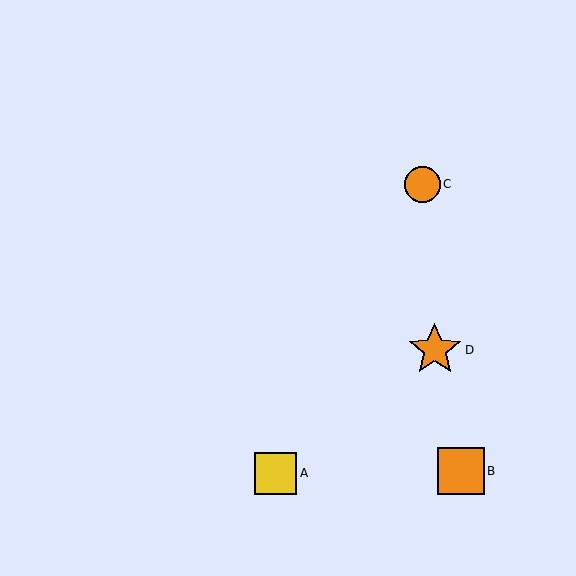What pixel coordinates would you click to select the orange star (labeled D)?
Click at (435, 350) to select the orange star D.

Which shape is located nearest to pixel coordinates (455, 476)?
The orange square (labeled B) at (461, 471) is nearest to that location.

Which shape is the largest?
The orange star (labeled D) is the largest.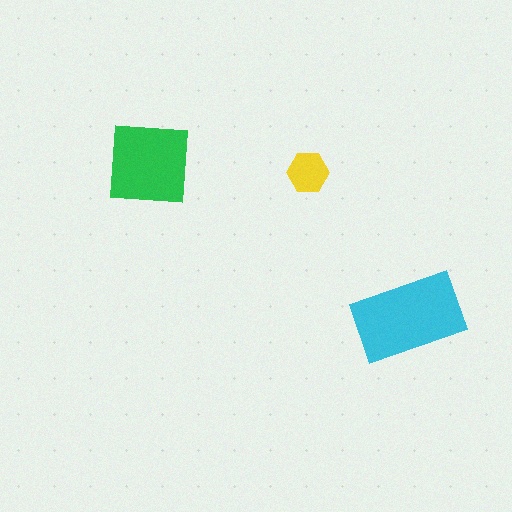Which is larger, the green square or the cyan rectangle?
The cyan rectangle.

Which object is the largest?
The cyan rectangle.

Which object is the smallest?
The yellow hexagon.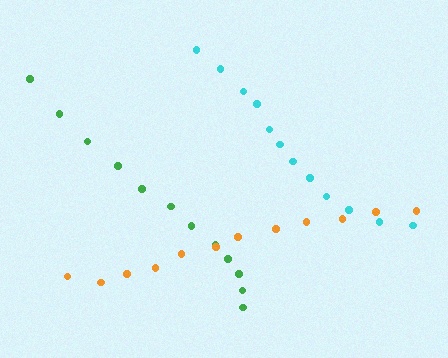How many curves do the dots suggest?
There are 3 distinct paths.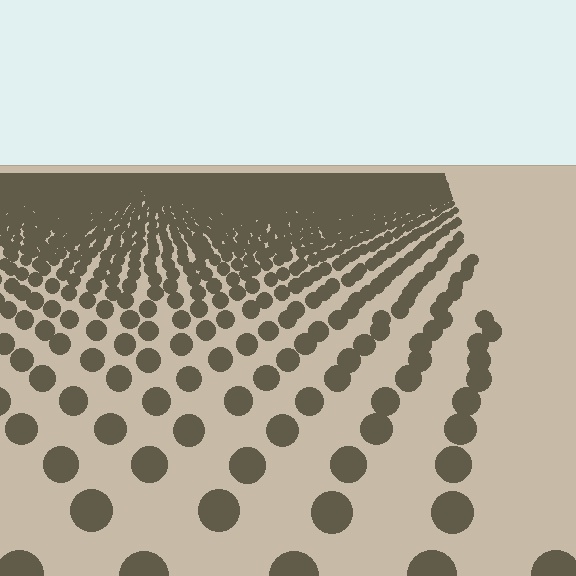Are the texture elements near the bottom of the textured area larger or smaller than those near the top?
Larger. Near the bottom, elements are closer to the viewer and appear at a bigger on-screen size.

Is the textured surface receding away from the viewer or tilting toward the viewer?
The surface is receding away from the viewer. Texture elements get smaller and denser toward the top.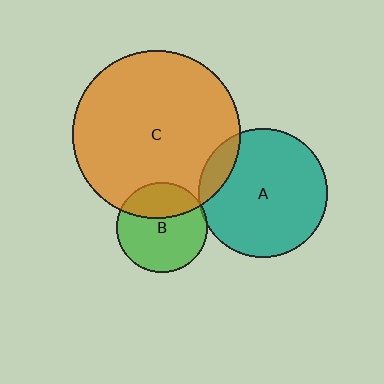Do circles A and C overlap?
Yes.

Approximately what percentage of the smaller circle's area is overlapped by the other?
Approximately 10%.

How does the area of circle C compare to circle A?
Approximately 1.7 times.